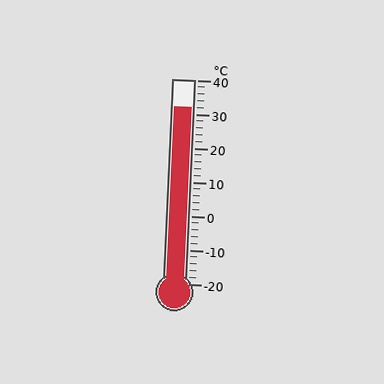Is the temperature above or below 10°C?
The temperature is above 10°C.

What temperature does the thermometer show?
The thermometer shows approximately 32°C.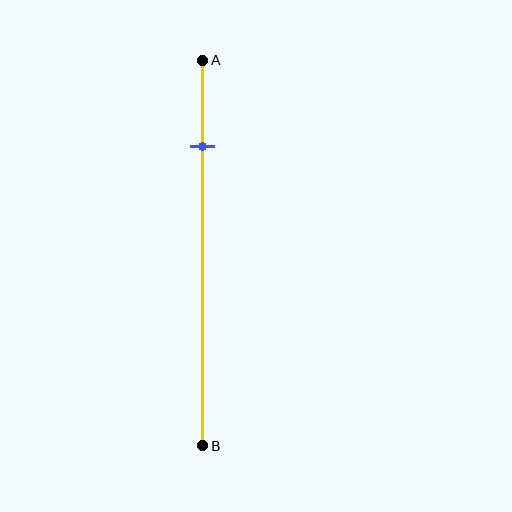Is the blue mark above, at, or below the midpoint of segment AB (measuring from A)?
The blue mark is above the midpoint of segment AB.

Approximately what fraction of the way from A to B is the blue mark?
The blue mark is approximately 25% of the way from A to B.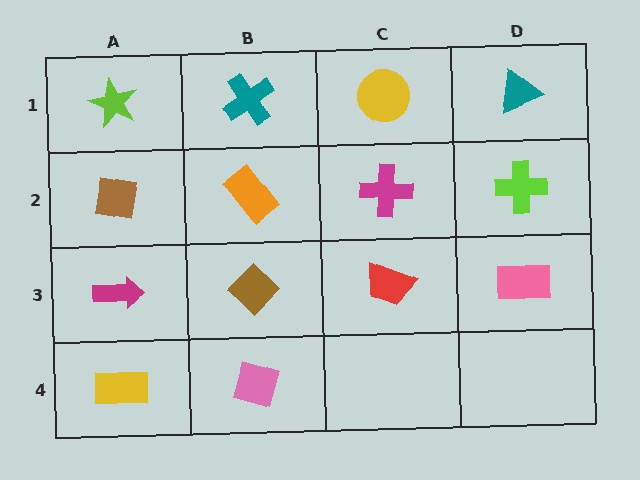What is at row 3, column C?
A red trapezoid.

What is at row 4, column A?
A yellow rectangle.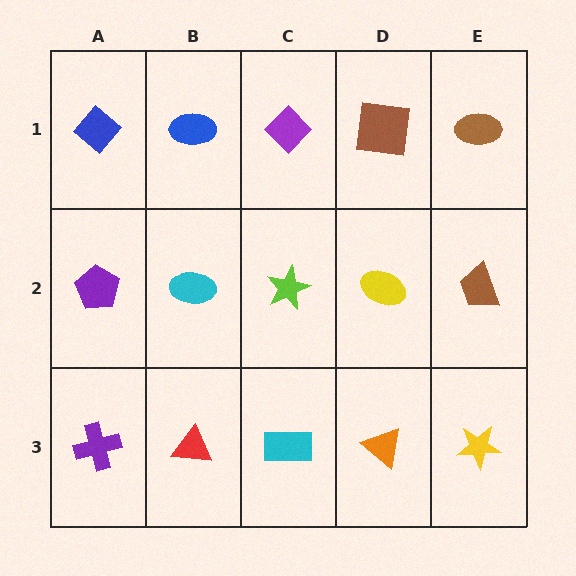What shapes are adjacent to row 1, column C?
A lime star (row 2, column C), a blue ellipse (row 1, column B), a brown square (row 1, column D).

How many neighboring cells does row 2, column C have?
4.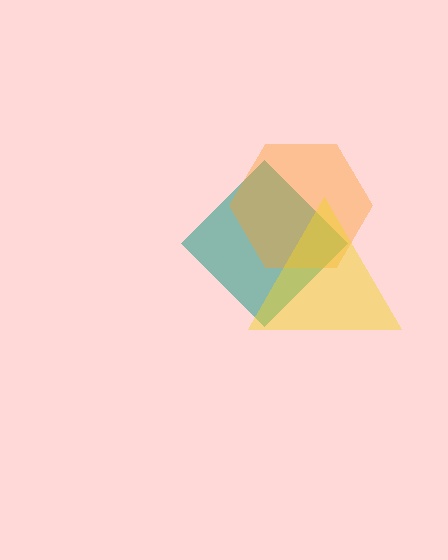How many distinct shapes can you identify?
There are 3 distinct shapes: a teal diamond, an orange hexagon, a yellow triangle.